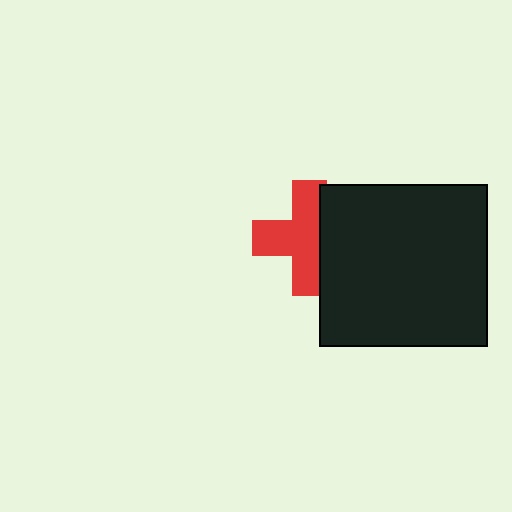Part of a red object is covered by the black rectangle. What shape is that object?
It is a cross.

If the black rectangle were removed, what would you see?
You would see the complete red cross.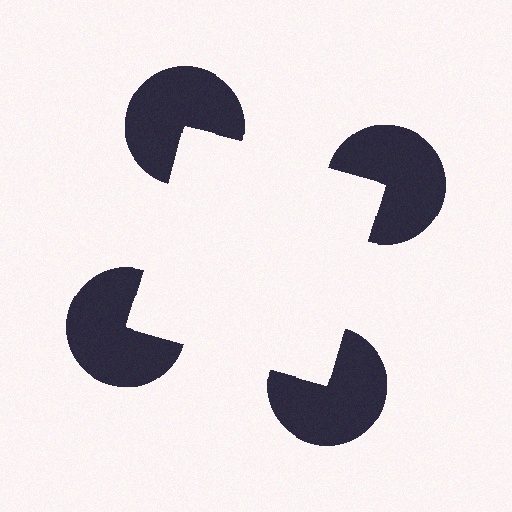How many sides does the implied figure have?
4 sides.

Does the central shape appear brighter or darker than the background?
It typically appears slightly brighter than the background, even though no actual brightness change is drawn.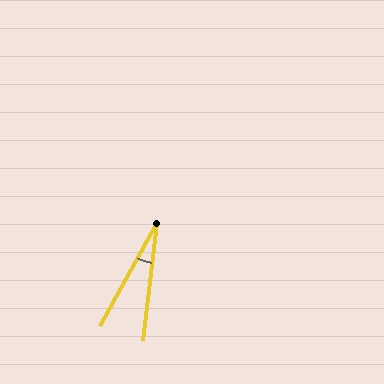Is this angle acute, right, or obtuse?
It is acute.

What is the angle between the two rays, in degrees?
Approximately 22 degrees.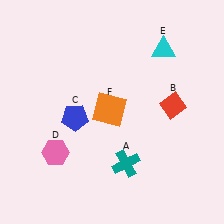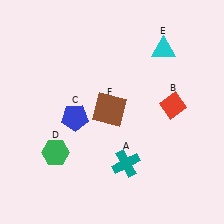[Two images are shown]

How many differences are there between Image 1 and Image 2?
There are 2 differences between the two images.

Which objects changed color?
D changed from pink to green. F changed from orange to brown.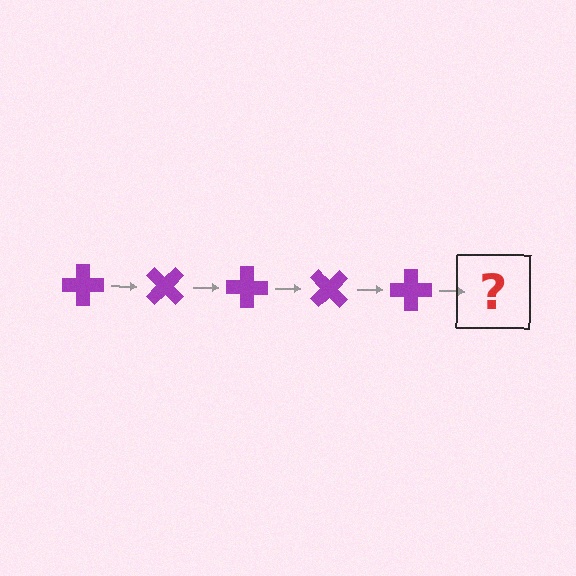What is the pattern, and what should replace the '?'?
The pattern is that the cross rotates 45 degrees each step. The '?' should be a purple cross rotated 225 degrees.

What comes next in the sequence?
The next element should be a purple cross rotated 225 degrees.